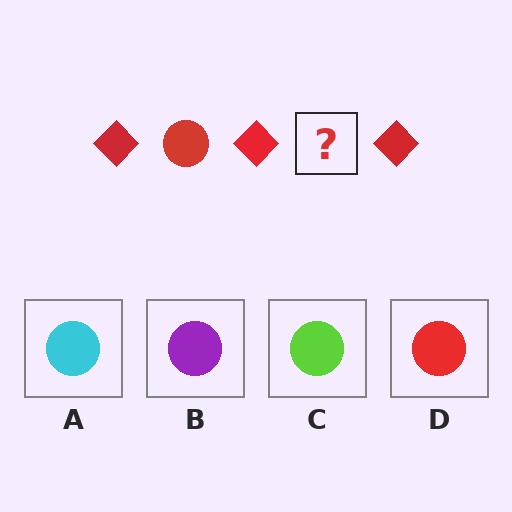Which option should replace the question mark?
Option D.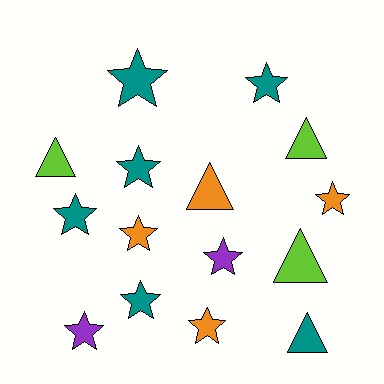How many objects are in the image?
There are 15 objects.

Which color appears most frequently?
Teal, with 6 objects.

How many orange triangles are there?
There is 1 orange triangle.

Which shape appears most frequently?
Star, with 10 objects.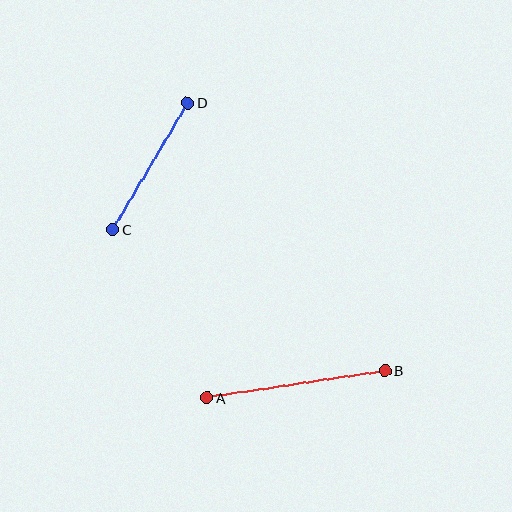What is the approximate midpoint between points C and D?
The midpoint is at approximately (150, 166) pixels.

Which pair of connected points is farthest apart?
Points A and B are farthest apart.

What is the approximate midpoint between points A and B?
The midpoint is at approximately (296, 384) pixels.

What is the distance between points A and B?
The distance is approximately 180 pixels.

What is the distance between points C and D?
The distance is approximately 147 pixels.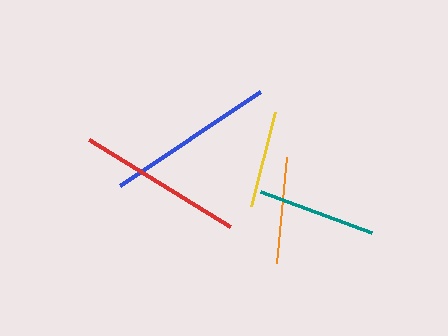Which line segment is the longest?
The blue line is the longest at approximately 168 pixels.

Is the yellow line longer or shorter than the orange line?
The orange line is longer than the yellow line.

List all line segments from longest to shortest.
From longest to shortest: blue, red, teal, orange, yellow.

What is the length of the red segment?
The red segment is approximately 166 pixels long.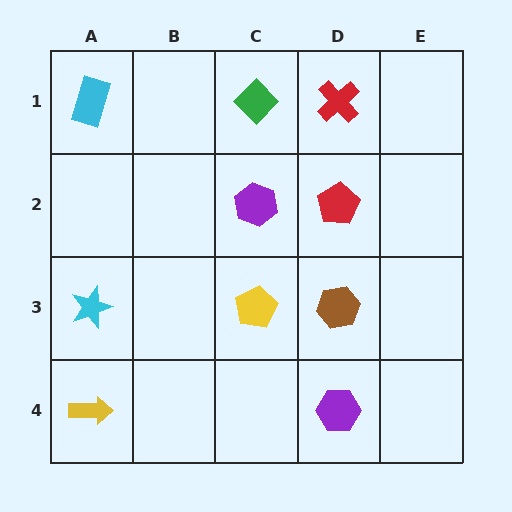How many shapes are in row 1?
3 shapes.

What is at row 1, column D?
A red cross.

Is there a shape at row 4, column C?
No, that cell is empty.